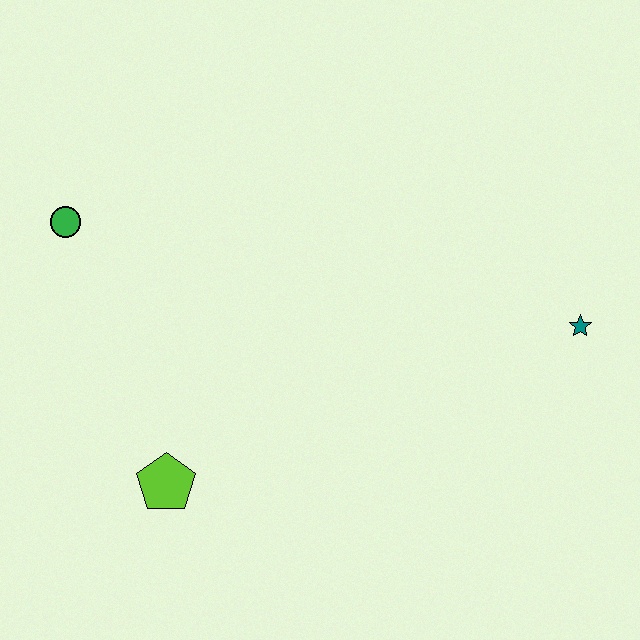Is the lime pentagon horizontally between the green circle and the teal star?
Yes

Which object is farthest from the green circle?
The teal star is farthest from the green circle.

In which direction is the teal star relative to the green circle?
The teal star is to the right of the green circle.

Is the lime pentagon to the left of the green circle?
No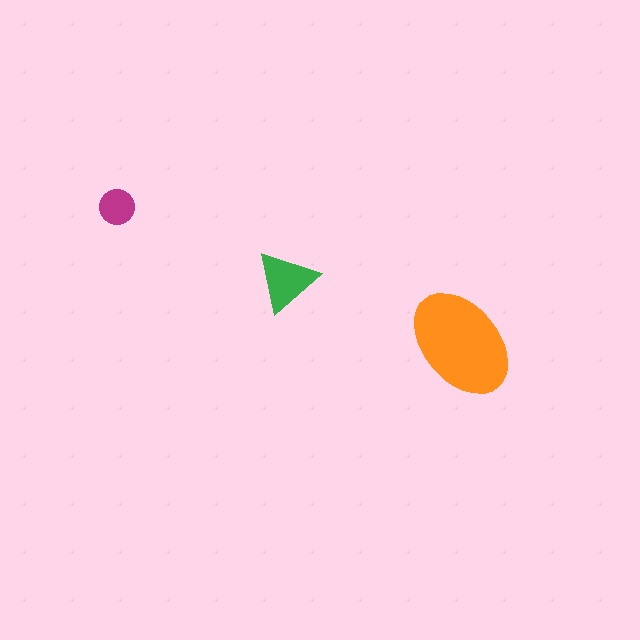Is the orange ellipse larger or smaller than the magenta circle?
Larger.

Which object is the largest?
The orange ellipse.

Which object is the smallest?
The magenta circle.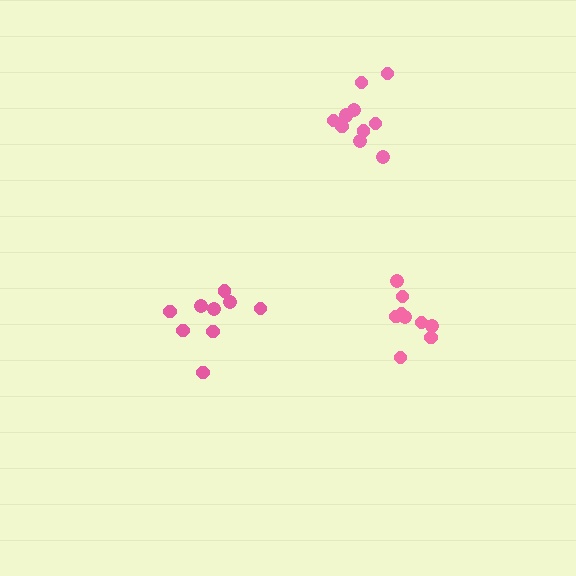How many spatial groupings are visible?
There are 3 spatial groupings.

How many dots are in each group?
Group 1: 11 dots, Group 2: 9 dots, Group 3: 9 dots (29 total).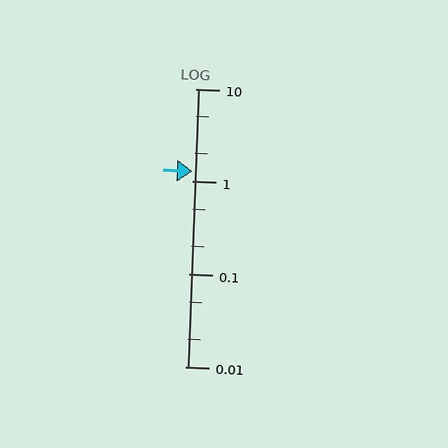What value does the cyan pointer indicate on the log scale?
The pointer indicates approximately 1.3.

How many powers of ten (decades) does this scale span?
The scale spans 3 decades, from 0.01 to 10.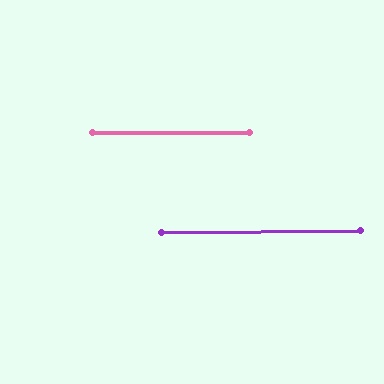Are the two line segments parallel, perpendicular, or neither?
Parallel — their directions differ by only 0.8°.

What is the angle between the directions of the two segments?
Approximately 1 degree.